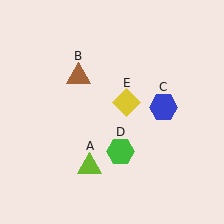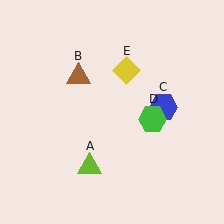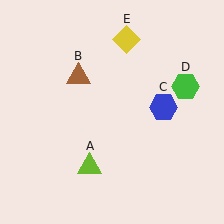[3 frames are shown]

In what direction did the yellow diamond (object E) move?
The yellow diamond (object E) moved up.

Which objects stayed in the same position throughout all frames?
Lime triangle (object A) and brown triangle (object B) and blue hexagon (object C) remained stationary.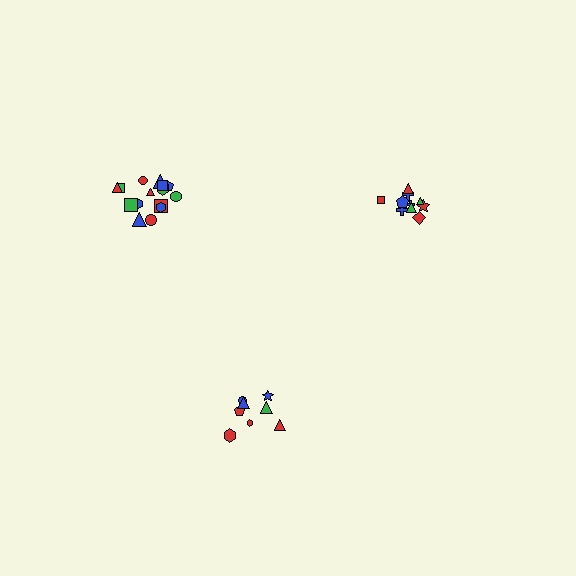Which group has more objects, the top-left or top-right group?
The top-left group.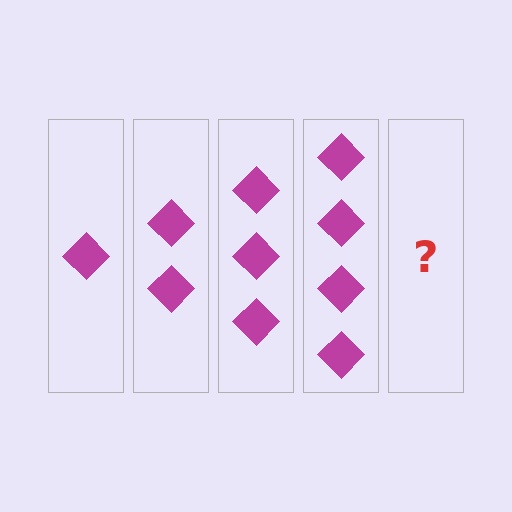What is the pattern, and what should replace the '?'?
The pattern is that each step adds one more diamond. The '?' should be 5 diamonds.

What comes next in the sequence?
The next element should be 5 diamonds.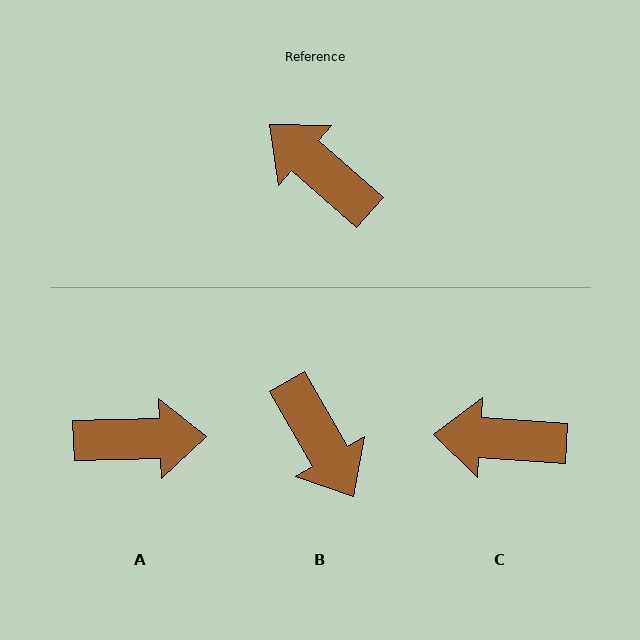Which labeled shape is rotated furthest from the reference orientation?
B, about 161 degrees away.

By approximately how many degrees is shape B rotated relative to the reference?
Approximately 161 degrees counter-clockwise.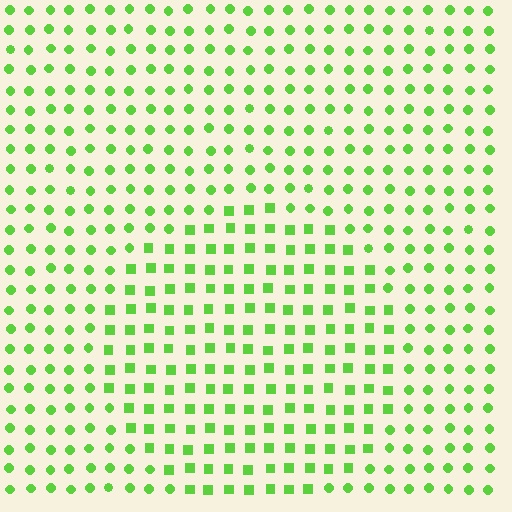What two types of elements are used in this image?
The image uses squares inside the circle region and circles outside it.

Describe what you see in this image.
The image is filled with small lime elements arranged in a uniform grid. A circle-shaped region contains squares, while the surrounding area contains circles. The boundary is defined purely by the change in element shape.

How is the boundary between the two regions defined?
The boundary is defined by a change in element shape: squares inside vs. circles outside. All elements share the same color and spacing.